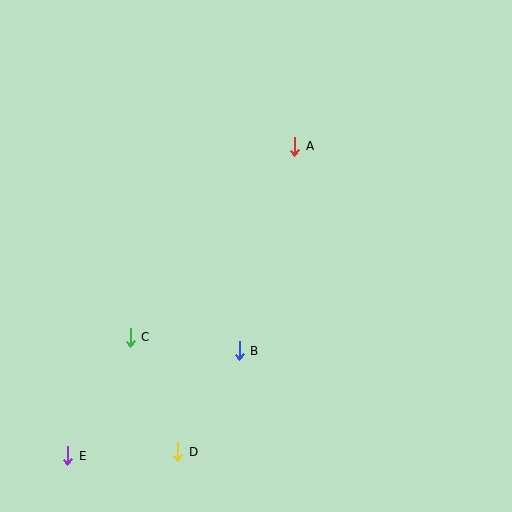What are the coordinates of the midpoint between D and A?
The midpoint between D and A is at (236, 299).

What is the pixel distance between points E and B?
The distance between E and B is 201 pixels.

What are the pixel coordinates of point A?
Point A is at (295, 146).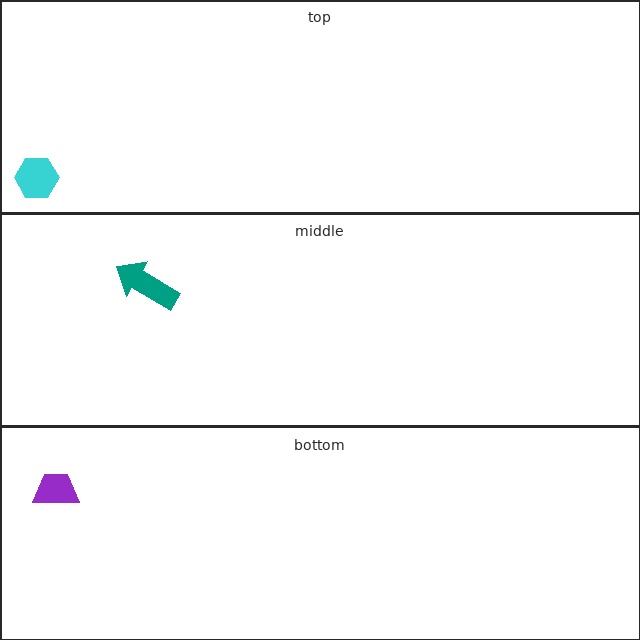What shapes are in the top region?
The cyan hexagon.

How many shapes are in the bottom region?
1.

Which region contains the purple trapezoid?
The bottom region.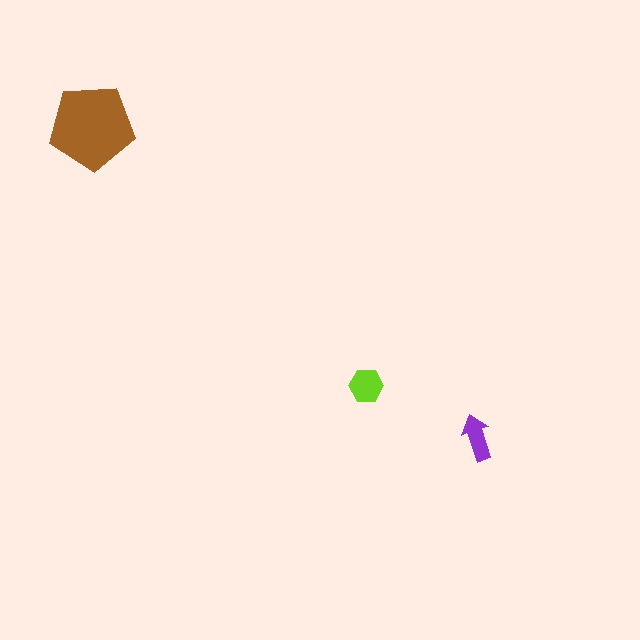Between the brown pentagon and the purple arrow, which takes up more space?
The brown pentagon.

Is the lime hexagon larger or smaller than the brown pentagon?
Smaller.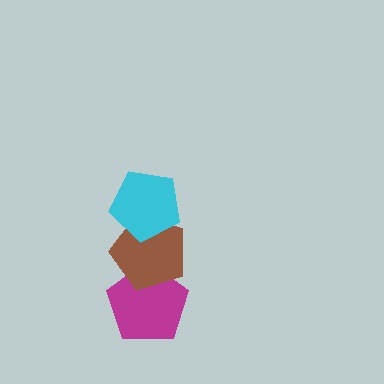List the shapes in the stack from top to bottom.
From top to bottom: the cyan pentagon, the brown pentagon, the magenta pentagon.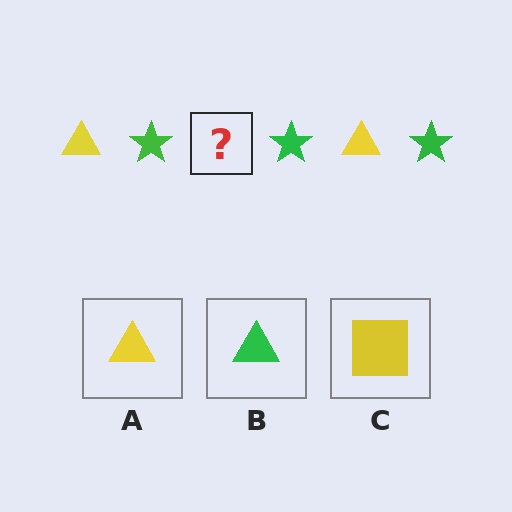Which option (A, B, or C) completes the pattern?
A.